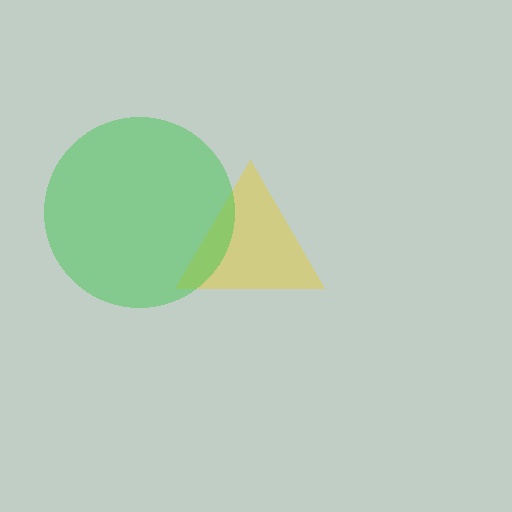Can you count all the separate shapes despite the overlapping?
Yes, there are 2 separate shapes.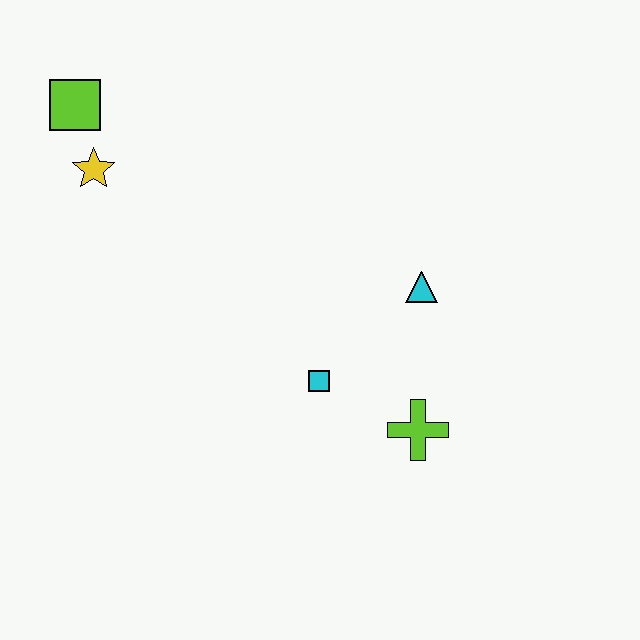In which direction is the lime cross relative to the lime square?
The lime cross is to the right of the lime square.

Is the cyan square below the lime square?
Yes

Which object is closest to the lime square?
The yellow star is closest to the lime square.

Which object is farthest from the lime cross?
The lime square is farthest from the lime cross.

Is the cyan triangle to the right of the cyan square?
Yes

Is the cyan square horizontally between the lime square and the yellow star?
No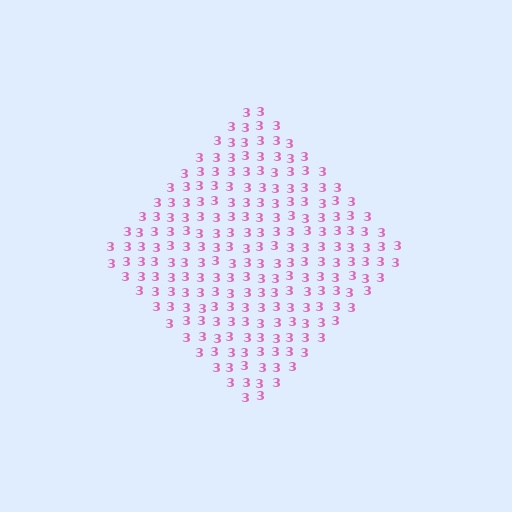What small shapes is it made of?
It is made of small digit 3's.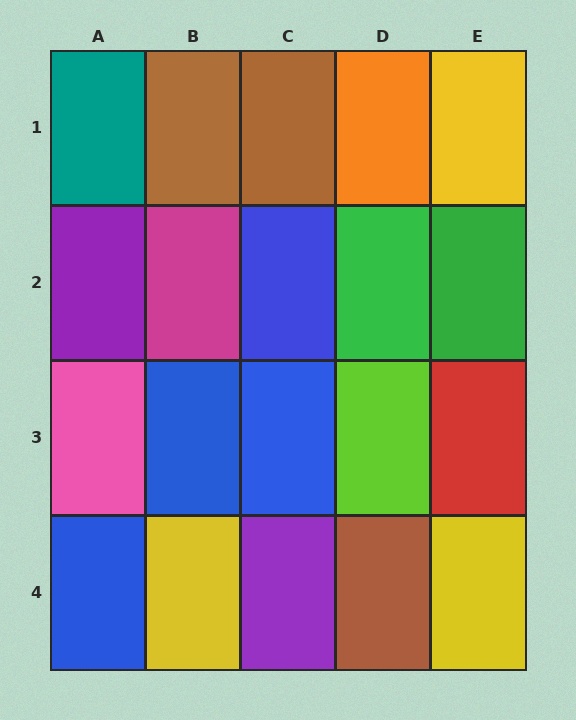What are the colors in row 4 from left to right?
Blue, yellow, purple, brown, yellow.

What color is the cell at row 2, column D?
Green.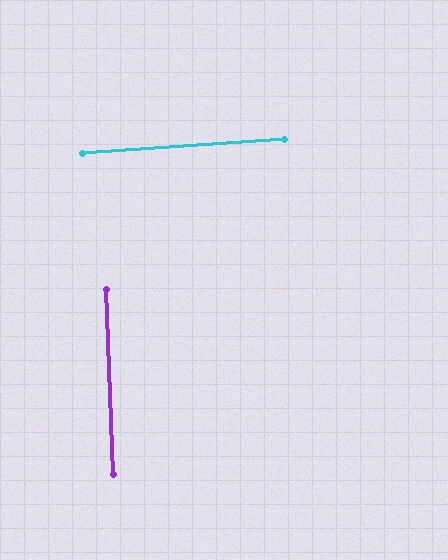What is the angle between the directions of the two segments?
Approximately 88 degrees.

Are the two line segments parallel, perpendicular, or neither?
Perpendicular — they meet at approximately 88°.